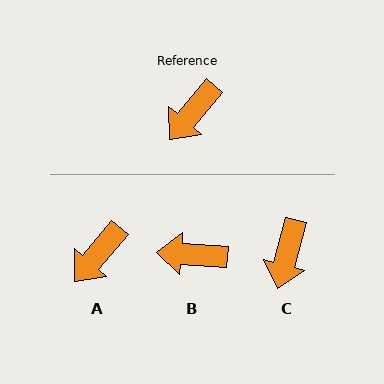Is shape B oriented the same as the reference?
No, it is off by about 54 degrees.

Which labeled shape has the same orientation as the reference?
A.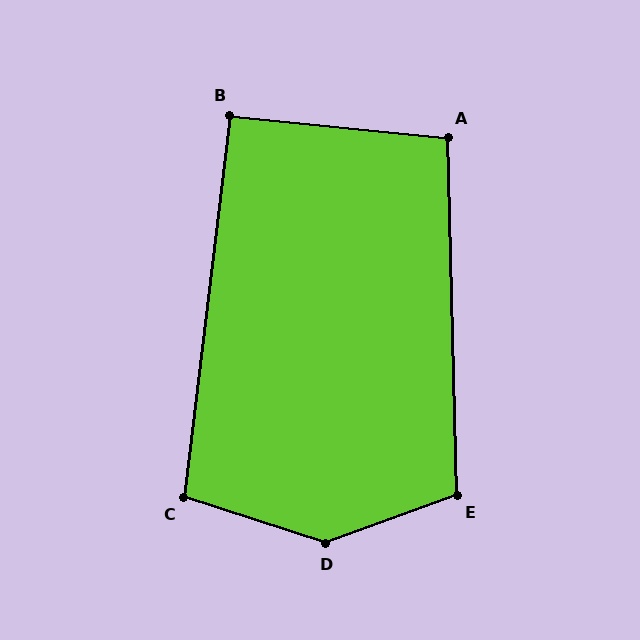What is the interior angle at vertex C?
Approximately 101 degrees (obtuse).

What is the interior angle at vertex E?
Approximately 108 degrees (obtuse).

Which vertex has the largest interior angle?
D, at approximately 142 degrees.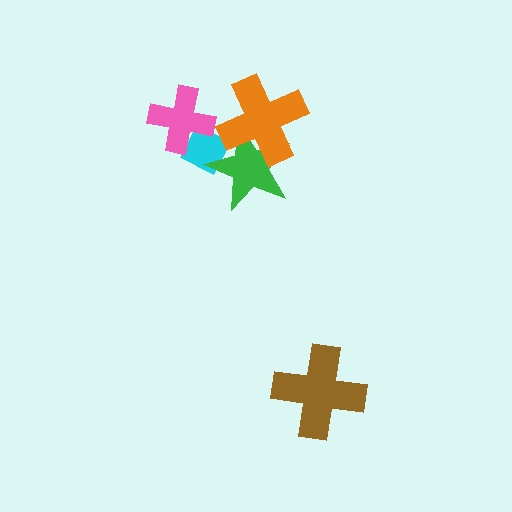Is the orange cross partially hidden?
No, no other shape covers it.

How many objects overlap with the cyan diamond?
3 objects overlap with the cyan diamond.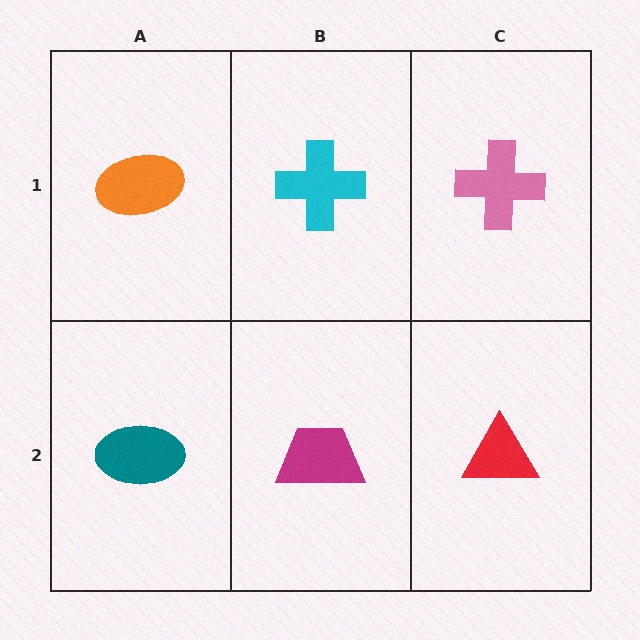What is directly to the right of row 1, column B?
A pink cross.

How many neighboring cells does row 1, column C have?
2.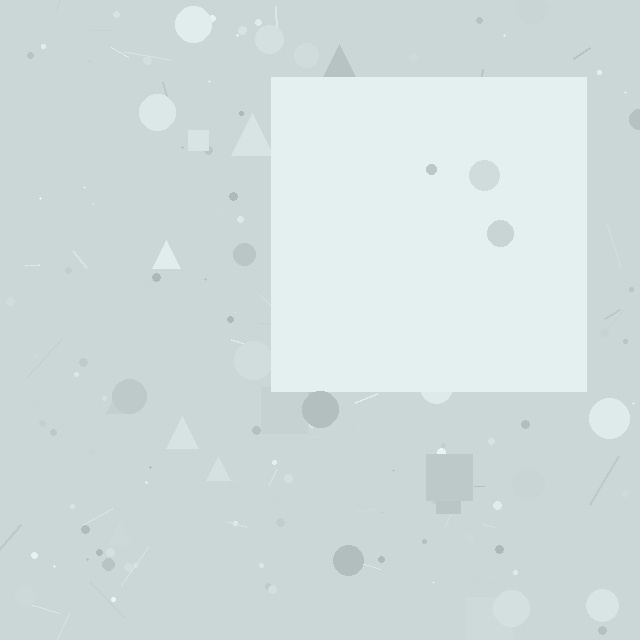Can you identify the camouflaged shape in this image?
The camouflaged shape is a square.